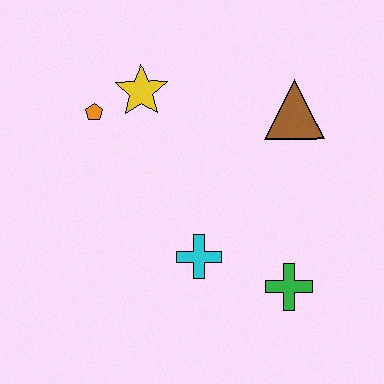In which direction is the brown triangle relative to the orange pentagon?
The brown triangle is to the right of the orange pentagon.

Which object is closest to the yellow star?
The orange pentagon is closest to the yellow star.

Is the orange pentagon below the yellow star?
Yes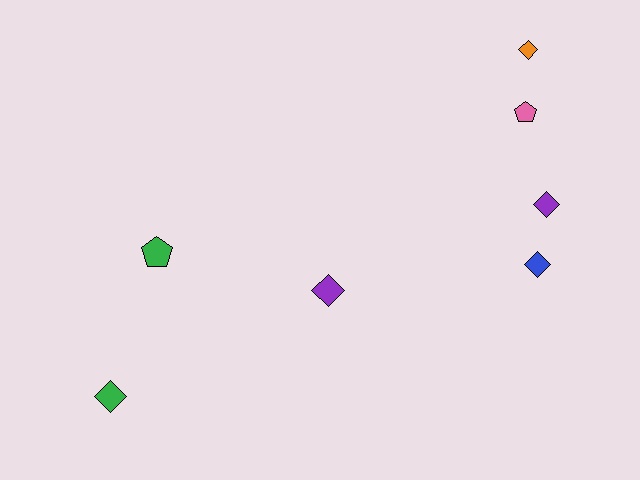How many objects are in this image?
There are 7 objects.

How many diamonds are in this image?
There are 5 diamonds.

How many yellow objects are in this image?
There are no yellow objects.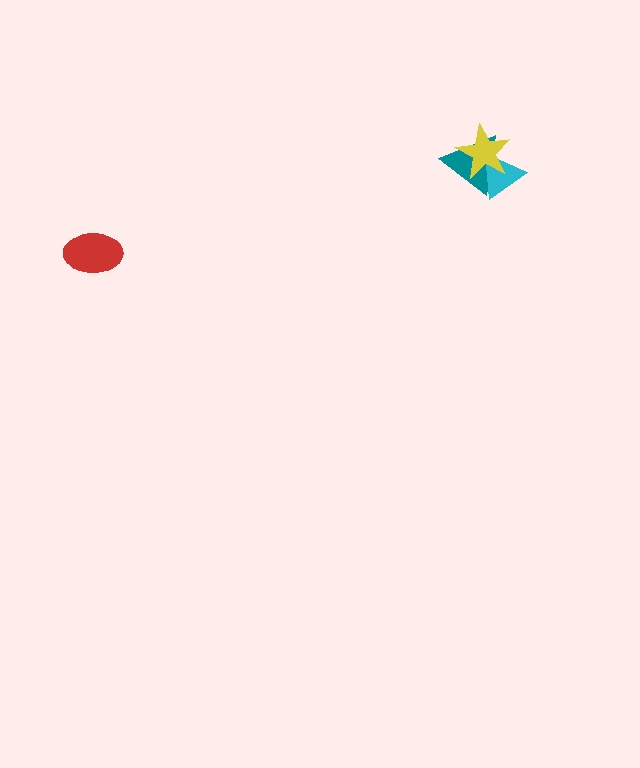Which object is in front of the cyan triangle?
The yellow star is in front of the cyan triangle.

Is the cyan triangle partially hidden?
Yes, it is partially covered by another shape.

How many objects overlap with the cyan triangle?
2 objects overlap with the cyan triangle.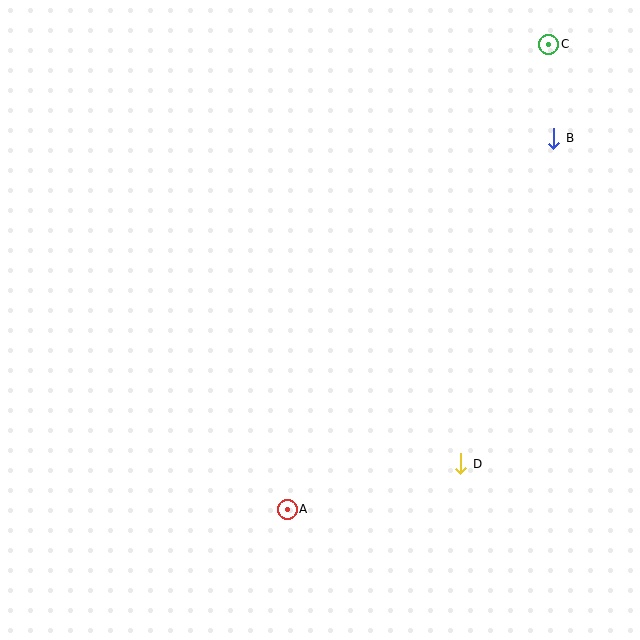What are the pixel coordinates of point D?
Point D is at (461, 464).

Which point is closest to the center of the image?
Point A at (287, 509) is closest to the center.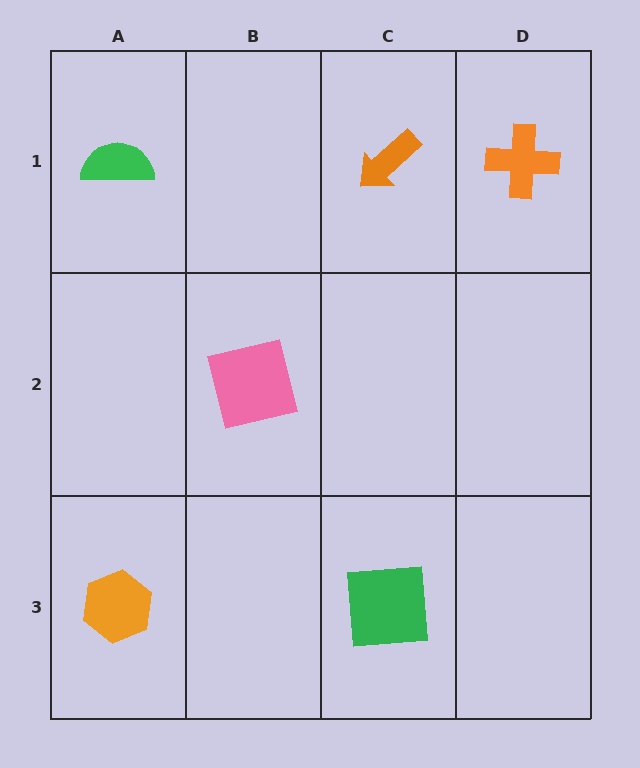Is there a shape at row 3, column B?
No, that cell is empty.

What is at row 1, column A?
A green semicircle.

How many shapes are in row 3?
2 shapes.